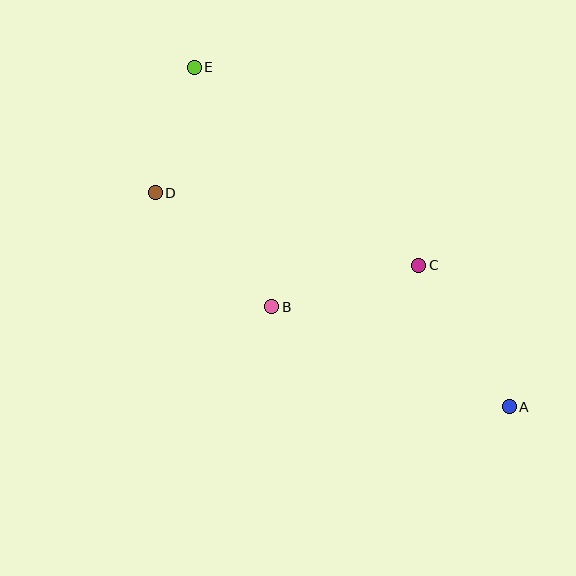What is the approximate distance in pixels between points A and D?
The distance between A and D is approximately 414 pixels.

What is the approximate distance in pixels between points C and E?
The distance between C and E is approximately 300 pixels.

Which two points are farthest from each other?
Points A and E are farthest from each other.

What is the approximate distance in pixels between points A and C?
The distance between A and C is approximately 168 pixels.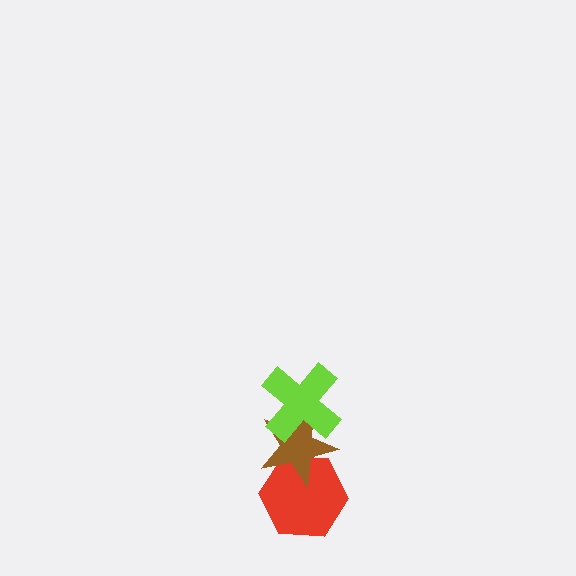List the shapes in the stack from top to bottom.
From top to bottom: the lime cross, the brown star, the red hexagon.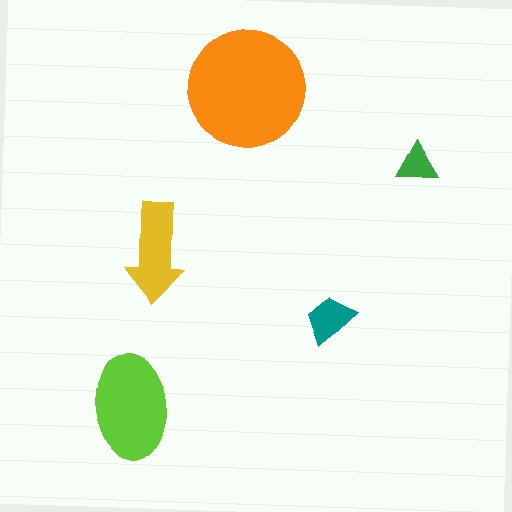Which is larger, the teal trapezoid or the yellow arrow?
The yellow arrow.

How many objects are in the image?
There are 5 objects in the image.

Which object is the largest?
The orange circle.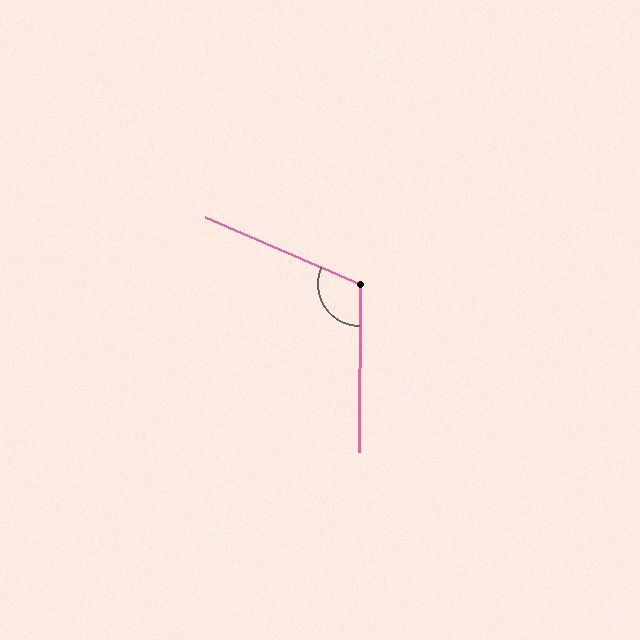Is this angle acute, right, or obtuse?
It is obtuse.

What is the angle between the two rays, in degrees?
Approximately 113 degrees.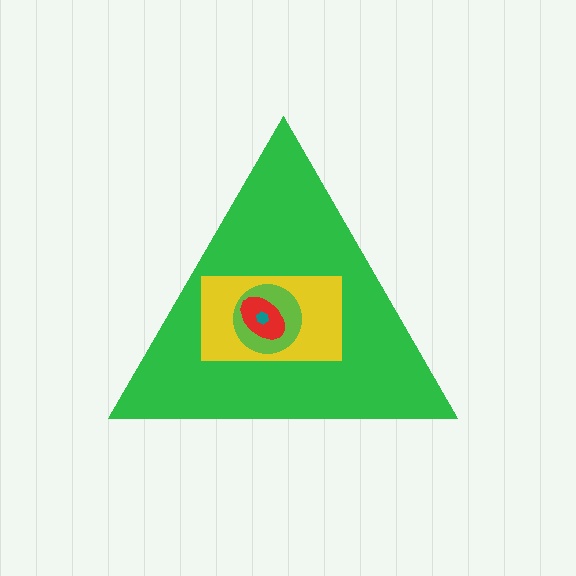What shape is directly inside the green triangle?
The yellow rectangle.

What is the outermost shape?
The green triangle.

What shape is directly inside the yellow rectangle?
The lime circle.